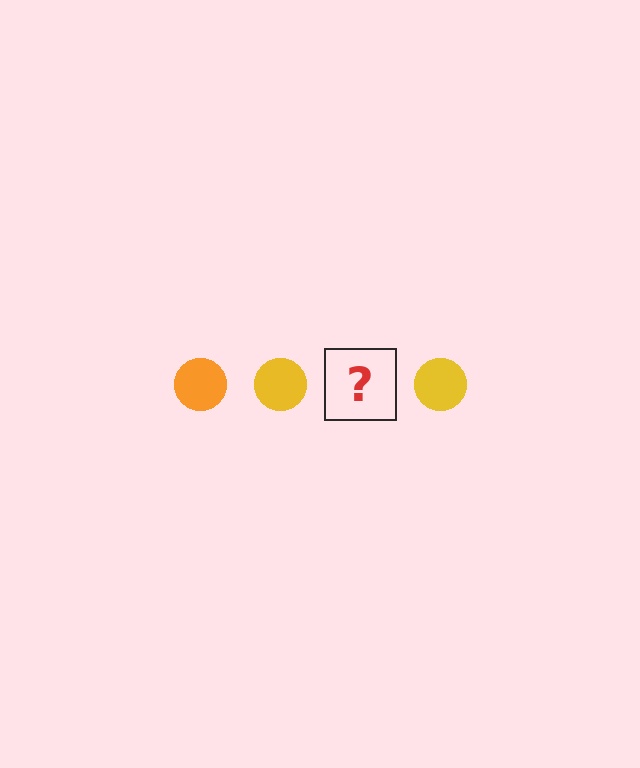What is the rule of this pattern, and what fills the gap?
The rule is that the pattern cycles through orange, yellow circles. The gap should be filled with an orange circle.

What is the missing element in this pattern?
The missing element is an orange circle.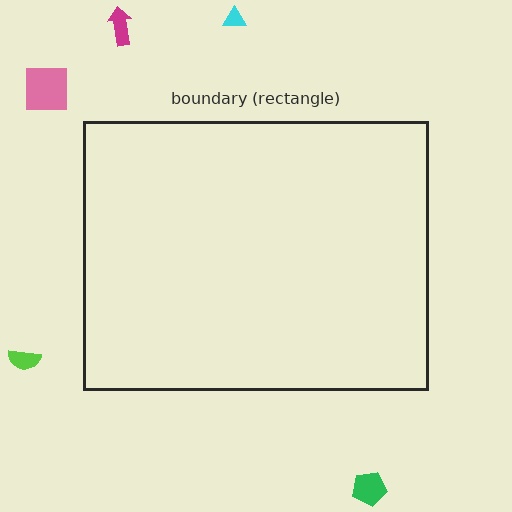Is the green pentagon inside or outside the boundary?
Outside.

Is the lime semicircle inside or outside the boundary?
Outside.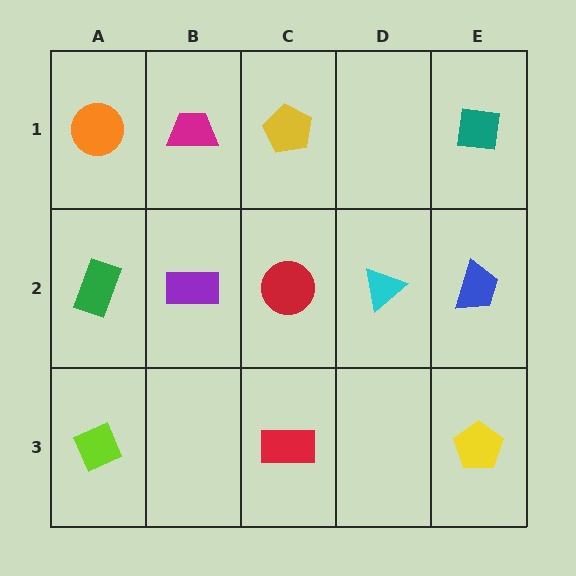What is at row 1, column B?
A magenta trapezoid.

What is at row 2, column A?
A green rectangle.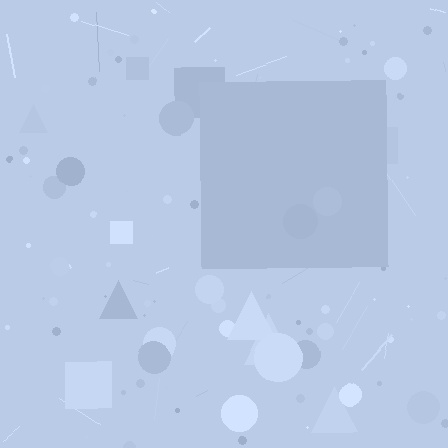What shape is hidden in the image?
A square is hidden in the image.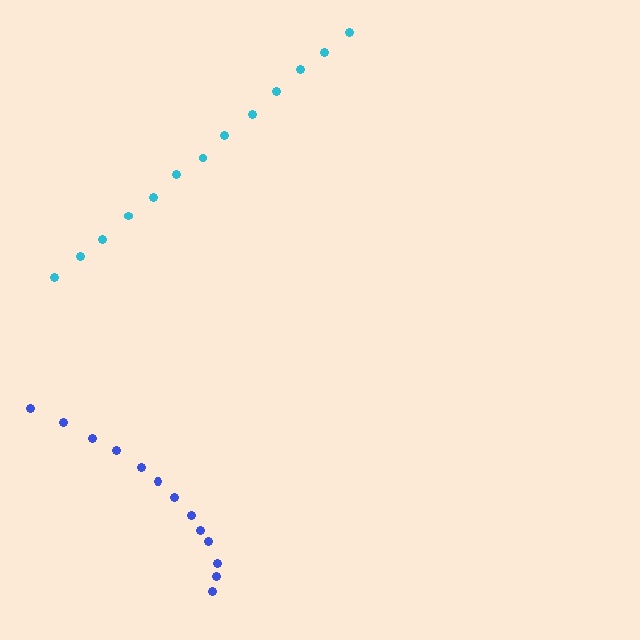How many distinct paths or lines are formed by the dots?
There are 2 distinct paths.